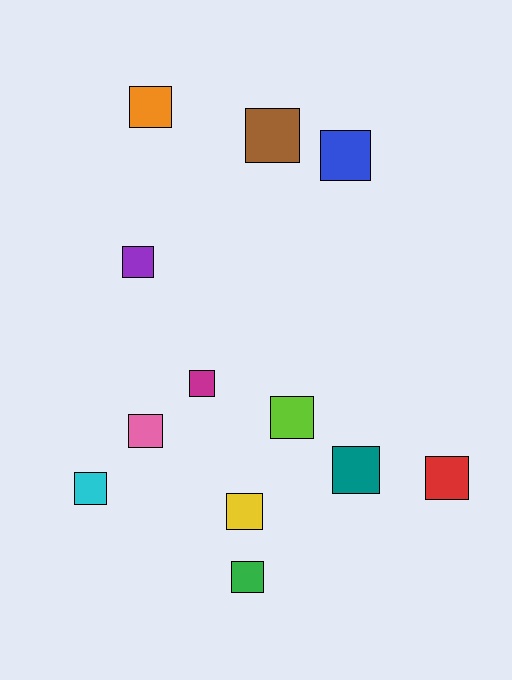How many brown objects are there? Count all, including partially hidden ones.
There is 1 brown object.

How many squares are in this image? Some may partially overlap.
There are 12 squares.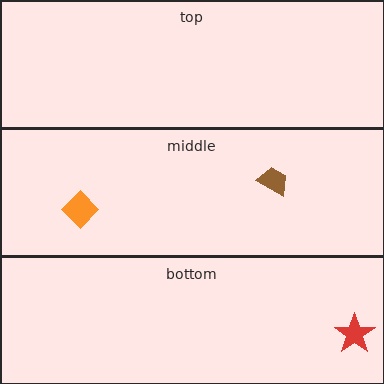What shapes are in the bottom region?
The red star.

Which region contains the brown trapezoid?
The middle region.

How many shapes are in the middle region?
2.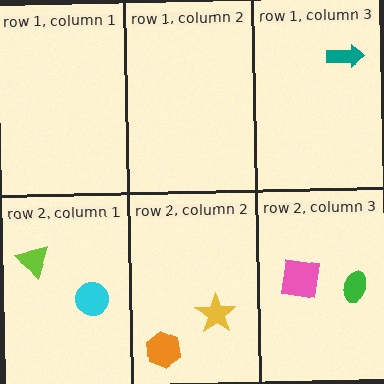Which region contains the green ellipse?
The row 2, column 3 region.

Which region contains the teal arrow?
The row 1, column 3 region.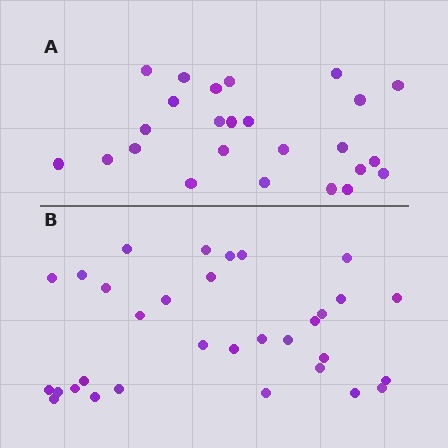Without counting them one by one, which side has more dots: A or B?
Region B (the bottom region) has more dots.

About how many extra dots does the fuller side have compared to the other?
Region B has roughly 8 or so more dots than region A.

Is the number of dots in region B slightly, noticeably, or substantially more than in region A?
Region B has noticeably more, but not dramatically so. The ratio is roughly 1.3 to 1.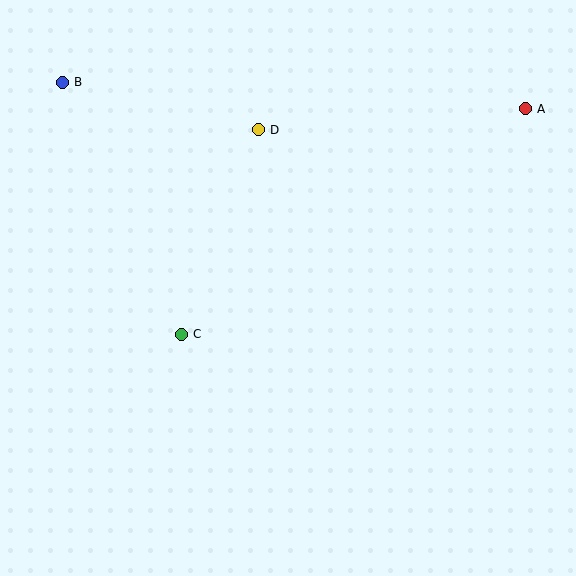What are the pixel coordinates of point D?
Point D is at (258, 130).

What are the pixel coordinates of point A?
Point A is at (525, 109).